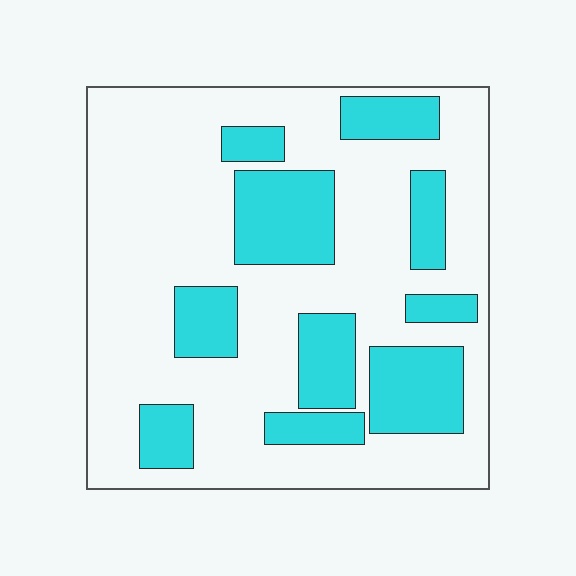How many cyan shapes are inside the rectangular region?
10.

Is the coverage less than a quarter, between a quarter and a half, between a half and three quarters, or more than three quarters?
Between a quarter and a half.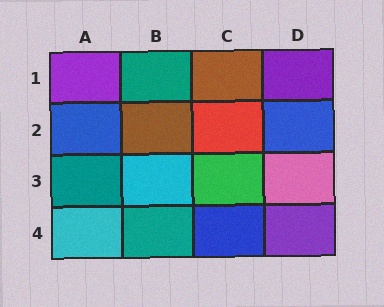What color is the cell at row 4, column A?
Cyan.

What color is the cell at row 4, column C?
Blue.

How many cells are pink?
1 cell is pink.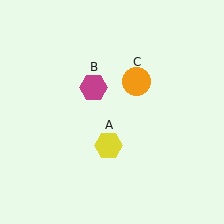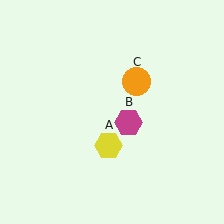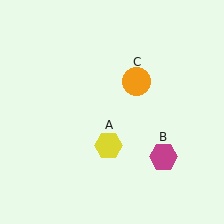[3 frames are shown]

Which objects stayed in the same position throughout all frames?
Yellow hexagon (object A) and orange circle (object C) remained stationary.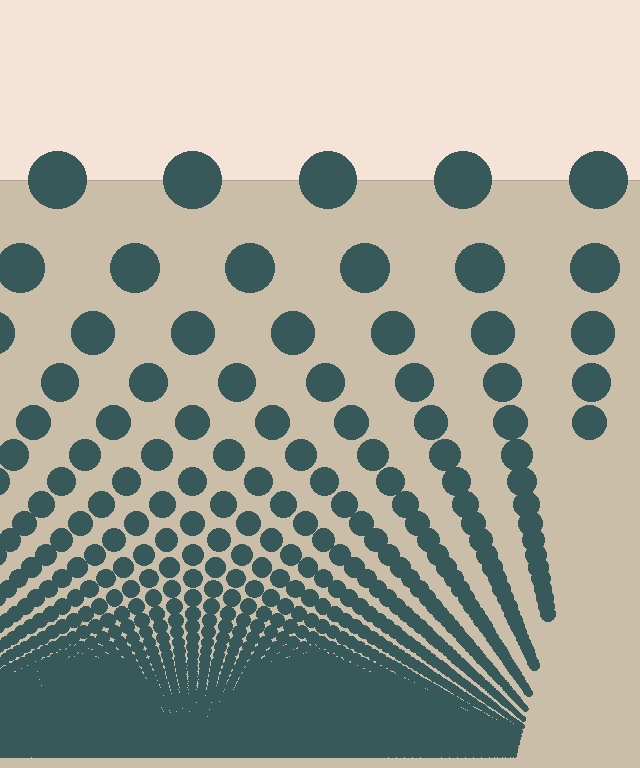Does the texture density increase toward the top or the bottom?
Density increases toward the bottom.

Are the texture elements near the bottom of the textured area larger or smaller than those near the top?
Smaller. The gradient is inverted — elements near the bottom are smaller and denser.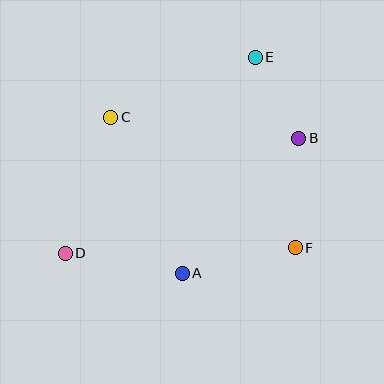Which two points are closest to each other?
Points B and E are closest to each other.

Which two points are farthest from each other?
Points D and E are farthest from each other.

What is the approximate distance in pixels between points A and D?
The distance between A and D is approximately 118 pixels.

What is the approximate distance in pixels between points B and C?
The distance between B and C is approximately 189 pixels.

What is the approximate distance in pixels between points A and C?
The distance between A and C is approximately 172 pixels.